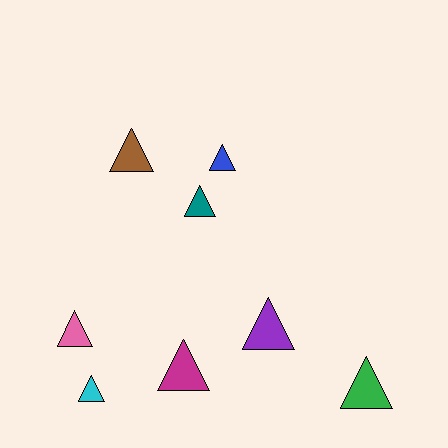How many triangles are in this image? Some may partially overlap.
There are 8 triangles.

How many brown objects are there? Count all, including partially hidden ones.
There is 1 brown object.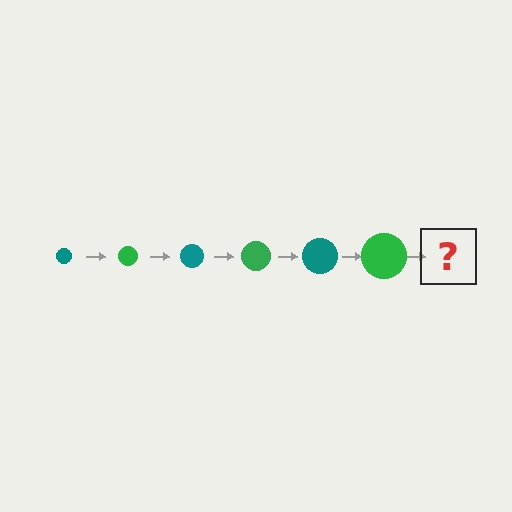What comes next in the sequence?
The next element should be a teal circle, larger than the previous one.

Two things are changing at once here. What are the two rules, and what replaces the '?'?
The two rules are that the circle grows larger each step and the color cycles through teal and green. The '?' should be a teal circle, larger than the previous one.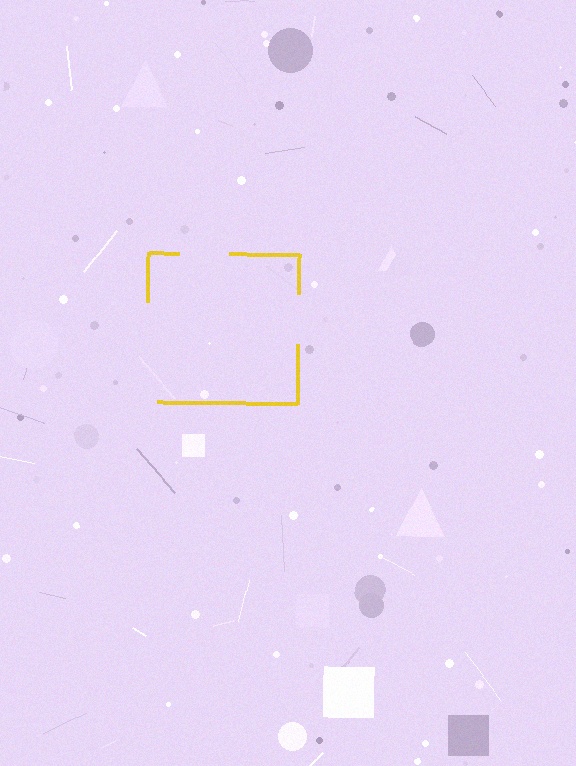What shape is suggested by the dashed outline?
The dashed outline suggests a square.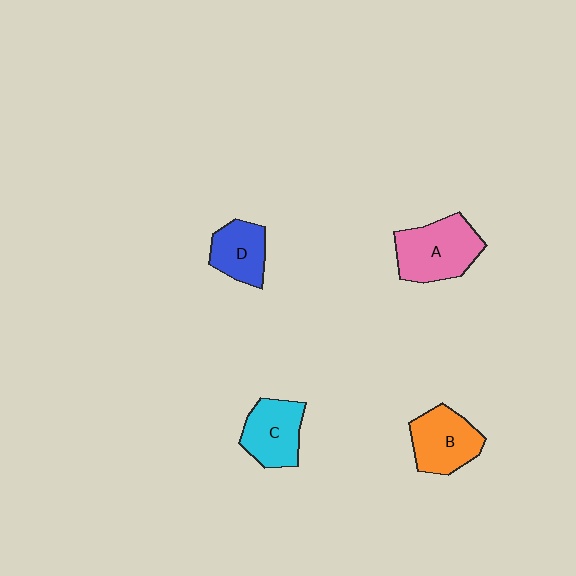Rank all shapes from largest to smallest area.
From largest to smallest: A (pink), B (orange), C (cyan), D (blue).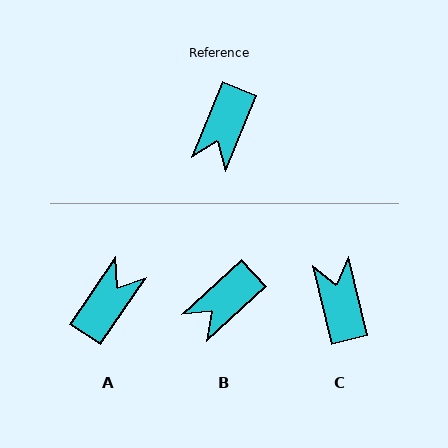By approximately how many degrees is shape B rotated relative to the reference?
Approximately 24 degrees clockwise.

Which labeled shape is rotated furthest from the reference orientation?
A, about 168 degrees away.